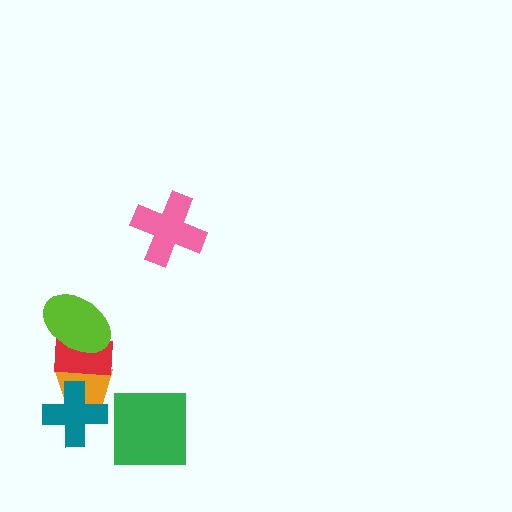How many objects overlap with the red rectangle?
2 objects overlap with the red rectangle.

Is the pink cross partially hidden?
No, no other shape covers it.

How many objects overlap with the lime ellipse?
2 objects overlap with the lime ellipse.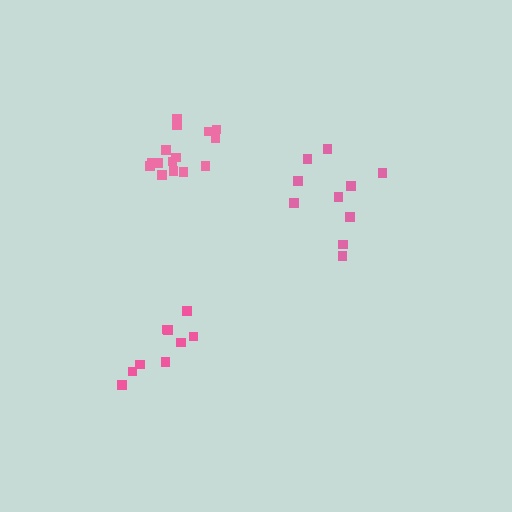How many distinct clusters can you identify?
There are 3 distinct clusters.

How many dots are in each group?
Group 1: 10 dots, Group 2: 9 dots, Group 3: 15 dots (34 total).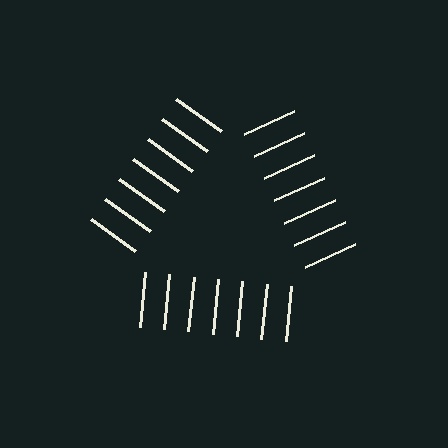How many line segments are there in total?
21 — 7 along each of the 3 edges.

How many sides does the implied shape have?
3 sides — the line-ends trace a triangle.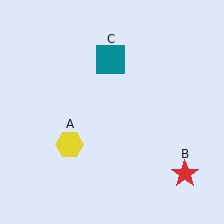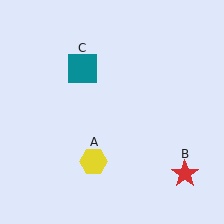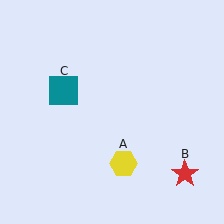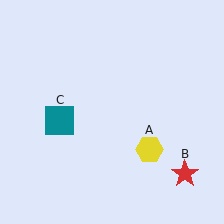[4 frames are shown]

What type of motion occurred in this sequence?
The yellow hexagon (object A), teal square (object C) rotated counterclockwise around the center of the scene.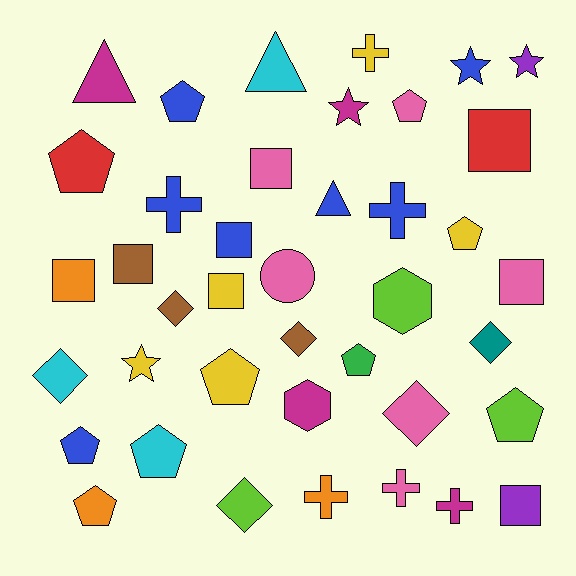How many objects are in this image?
There are 40 objects.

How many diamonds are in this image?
There are 6 diamonds.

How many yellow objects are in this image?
There are 5 yellow objects.